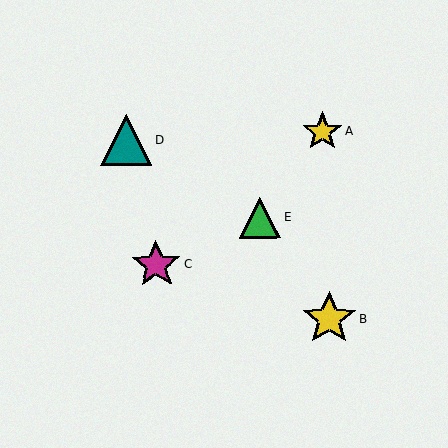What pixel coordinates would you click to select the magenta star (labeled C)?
Click at (156, 264) to select the magenta star C.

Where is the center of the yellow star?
The center of the yellow star is at (323, 131).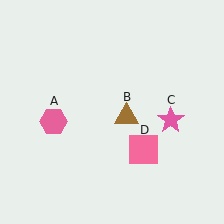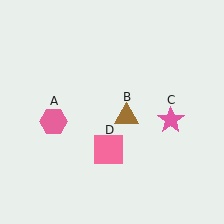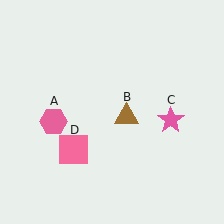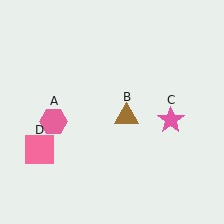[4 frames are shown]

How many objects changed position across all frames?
1 object changed position: pink square (object D).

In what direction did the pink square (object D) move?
The pink square (object D) moved left.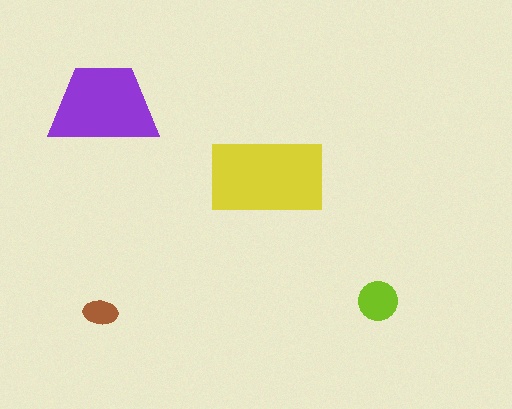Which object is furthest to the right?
The lime circle is rightmost.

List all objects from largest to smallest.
The yellow rectangle, the purple trapezoid, the lime circle, the brown ellipse.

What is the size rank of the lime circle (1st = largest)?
3rd.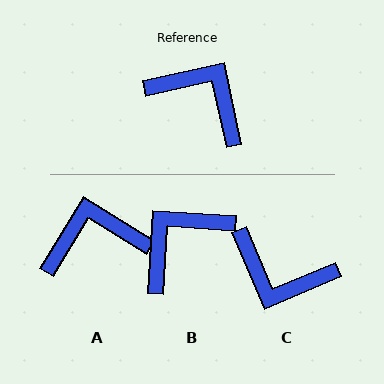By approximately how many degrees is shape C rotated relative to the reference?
Approximately 169 degrees clockwise.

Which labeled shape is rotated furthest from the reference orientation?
C, about 169 degrees away.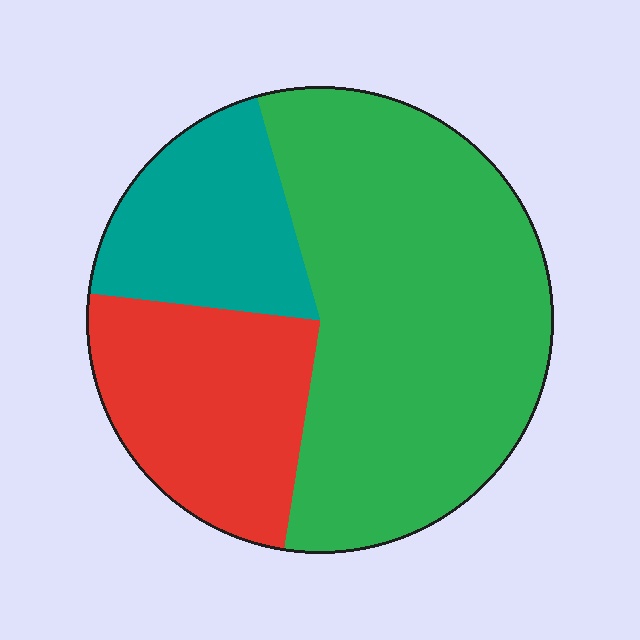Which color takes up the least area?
Teal, at roughly 20%.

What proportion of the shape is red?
Red takes up between a sixth and a third of the shape.